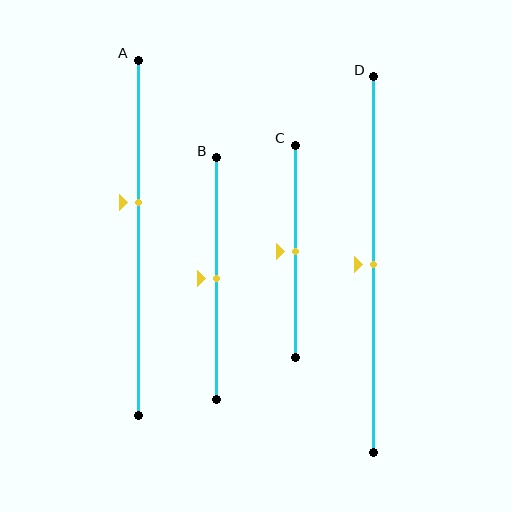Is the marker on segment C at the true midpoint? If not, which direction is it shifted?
Yes, the marker on segment C is at the true midpoint.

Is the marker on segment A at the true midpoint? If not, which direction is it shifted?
No, the marker on segment A is shifted upward by about 10% of the segment length.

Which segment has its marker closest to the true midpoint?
Segment B has its marker closest to the true midpoint.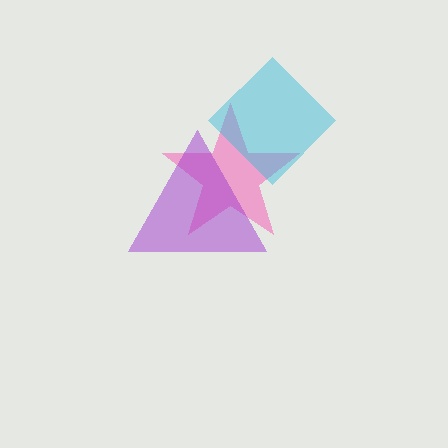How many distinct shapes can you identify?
There are 3 distinct shapes: a pink star, a purple triangle, a cyan diamond.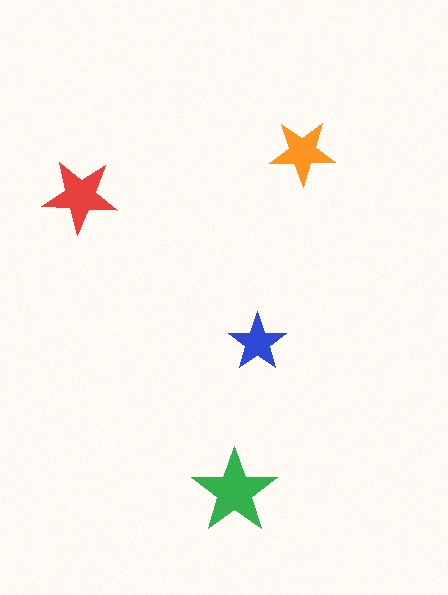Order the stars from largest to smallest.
the green one, the red one, the orange one, the blue one.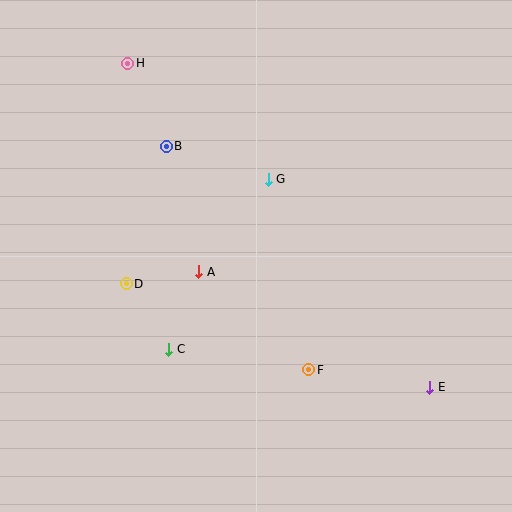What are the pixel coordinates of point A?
Point A is at (199, 272).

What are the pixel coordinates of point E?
Point E is at (430, 387).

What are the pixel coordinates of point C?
Point C is at (169, 349).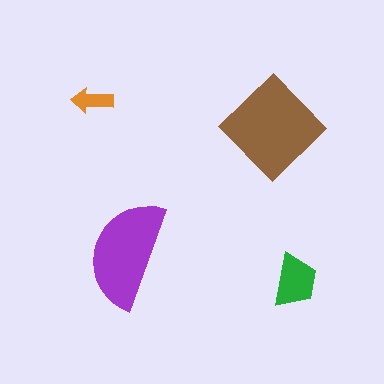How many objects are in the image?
There are 4 objects in the image.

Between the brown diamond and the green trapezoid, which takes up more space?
The brown diamond.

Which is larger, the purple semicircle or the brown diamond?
The brown diamond.